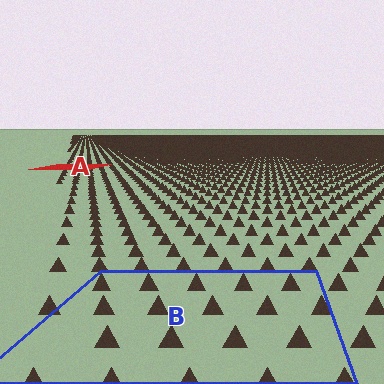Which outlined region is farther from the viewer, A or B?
Region A is farther from the viewer — the texture elements inside it appear smaller and more densely packed.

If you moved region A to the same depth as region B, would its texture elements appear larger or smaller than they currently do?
They would appear larger. At a closer depth, the same texture elements are projected at a bigger on-screen size.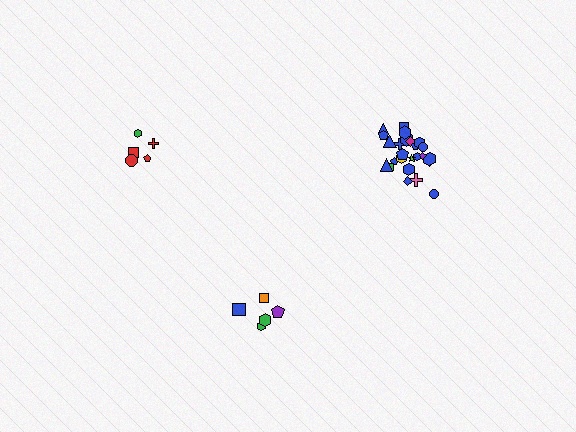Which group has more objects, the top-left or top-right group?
The top-right group.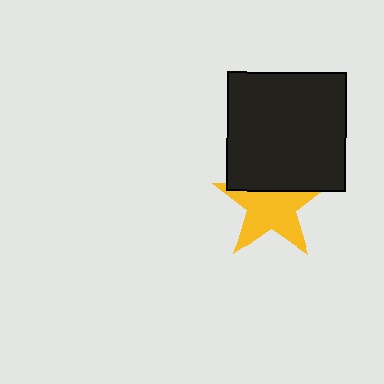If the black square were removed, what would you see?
You would see the complete yellow star.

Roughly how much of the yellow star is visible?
Most of it is visible (roughly 68%).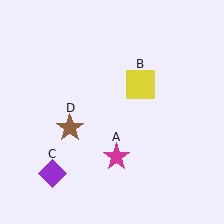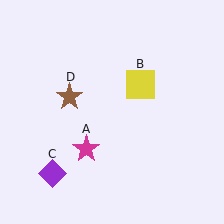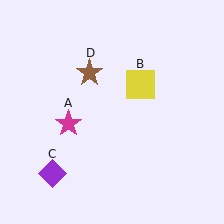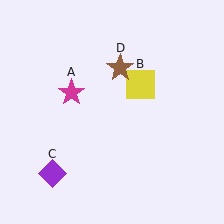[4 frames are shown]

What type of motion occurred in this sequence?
The magenta star (object A), brown star (object D) rotated clockwise around the center of the scene.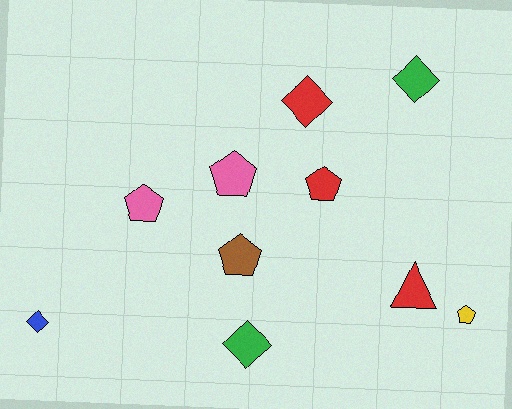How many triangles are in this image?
There is 1 triangle.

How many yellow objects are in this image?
There is 1 yellow object.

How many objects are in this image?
There are 10 objects.